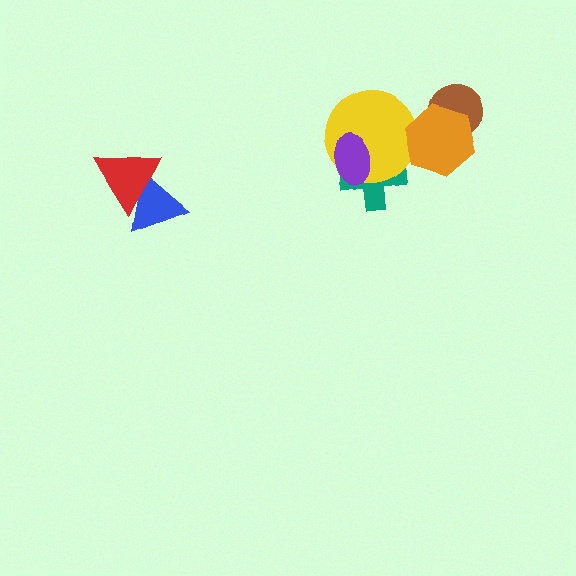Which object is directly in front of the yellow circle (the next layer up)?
The purple ellipse is directly in front of the yellow circle.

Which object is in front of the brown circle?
The orange hexagon is in front of the brown circle.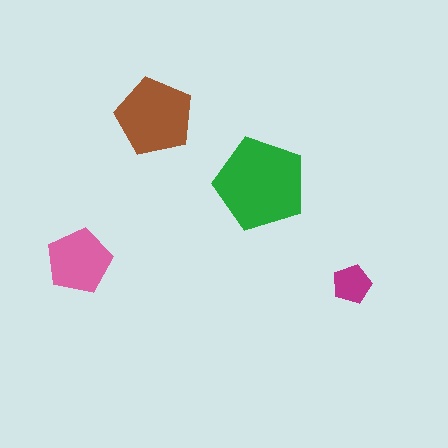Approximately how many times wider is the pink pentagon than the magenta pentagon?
About 1.5 times wider.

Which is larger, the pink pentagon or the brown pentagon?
The brown one.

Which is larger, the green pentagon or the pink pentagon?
The green one.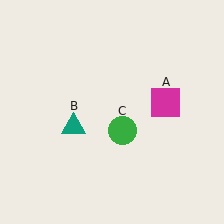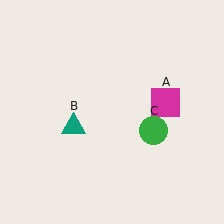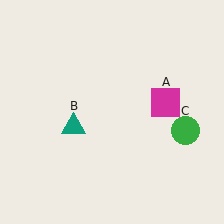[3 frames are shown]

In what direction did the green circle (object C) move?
The green circle (object C) moved right.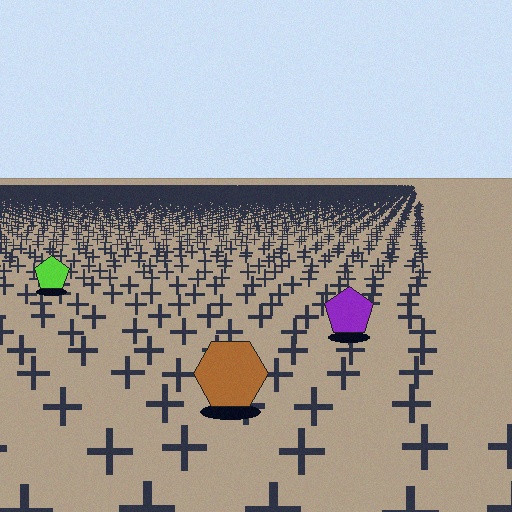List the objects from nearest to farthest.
From nearest to farthest: the brown hexagon, the purple pentagon, the lime pentagon.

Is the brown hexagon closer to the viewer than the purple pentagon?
Yes. The brown hexagon is closer — you can tell from the texture gradient: the ground texture is coarser near it.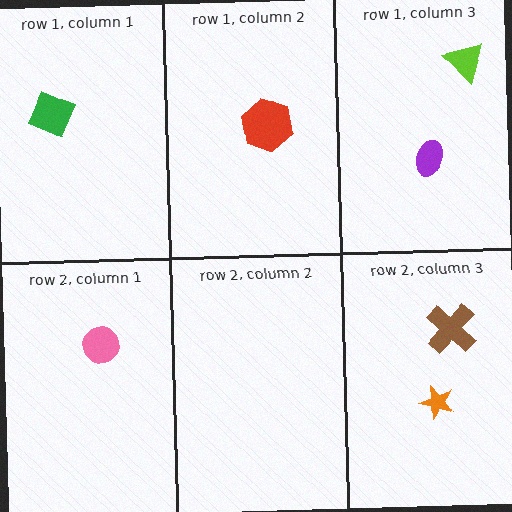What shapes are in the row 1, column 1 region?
The green diamond.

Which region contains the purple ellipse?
The row 1, column 3 region.